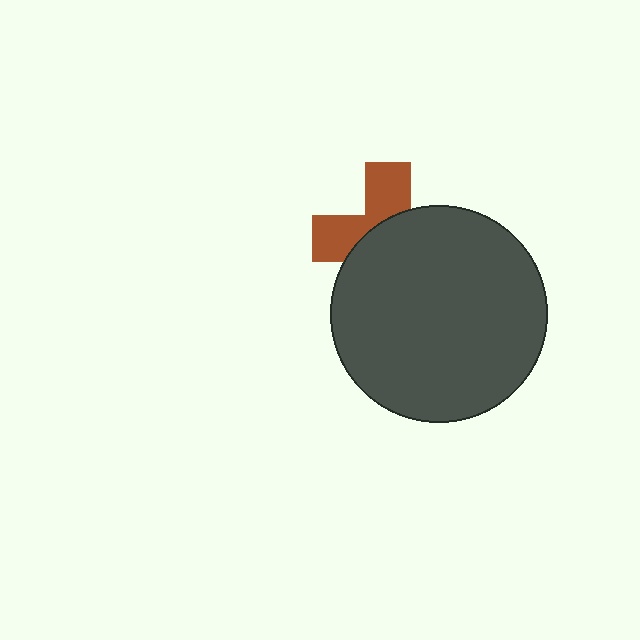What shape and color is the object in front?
The object in front is a dark gray circle.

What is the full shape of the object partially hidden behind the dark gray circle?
The partially hidden object is a brown cross.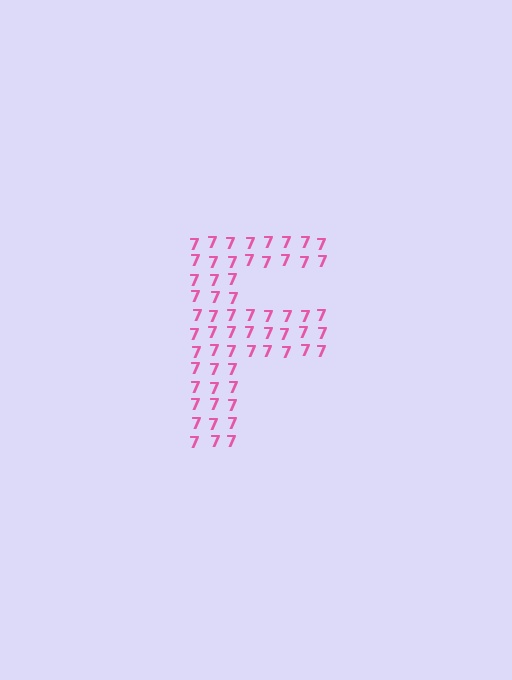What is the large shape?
The large shape is the letter F.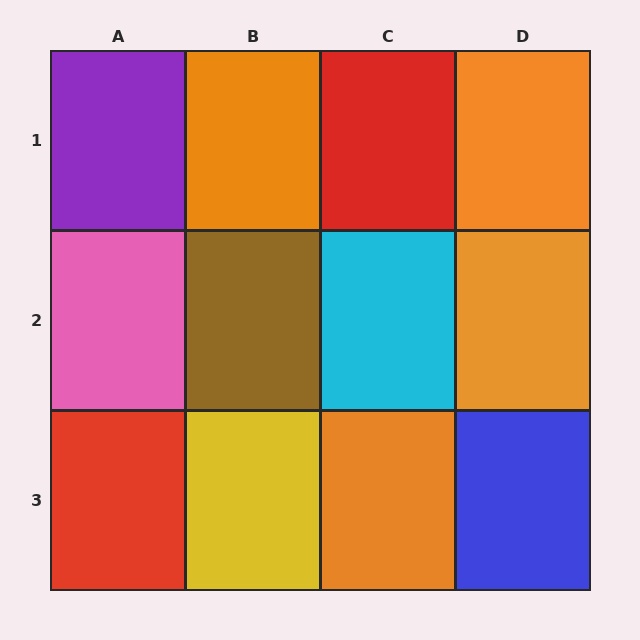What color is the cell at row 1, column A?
Purple.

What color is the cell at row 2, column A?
Pink.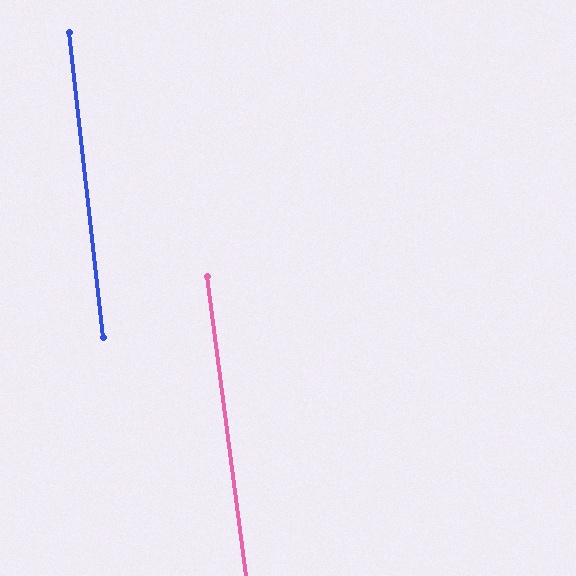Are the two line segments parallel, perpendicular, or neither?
Parallel — their directions differ by only 1.0°.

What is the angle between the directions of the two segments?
Approximately 1 degree.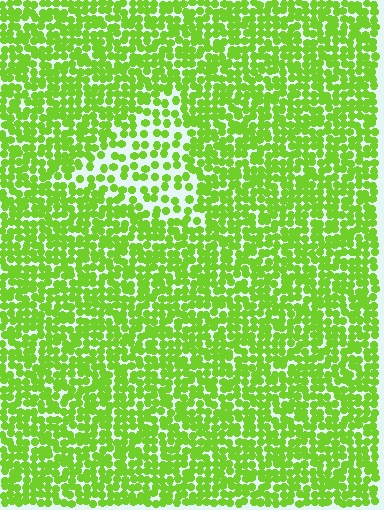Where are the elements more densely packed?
The elements are more densely packed outside the triangle boundary.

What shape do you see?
I see a triangle.